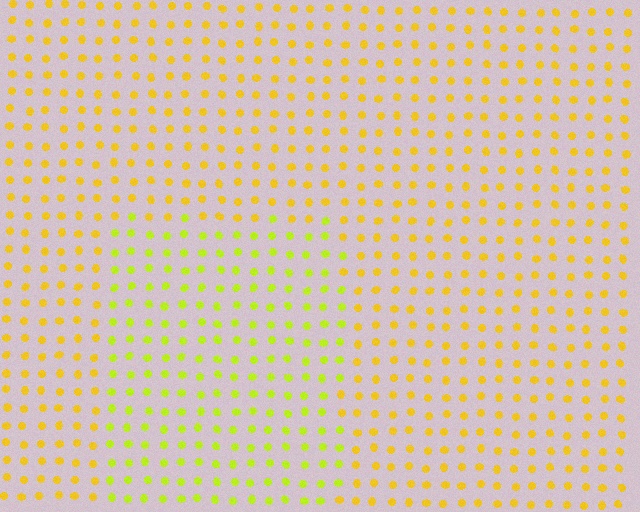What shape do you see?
I see a rectangle.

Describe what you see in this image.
The image is filled with small yellow elements in a uniform arrangement. A rectangle-shaped region is visible where the elements are tinted to a slightly different hue, forming a subtle color boundary.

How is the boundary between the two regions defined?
The boundary is defined purely by a slight shift in hue (about 28 degrees). Spacing, size, and orientation are identical on both sides.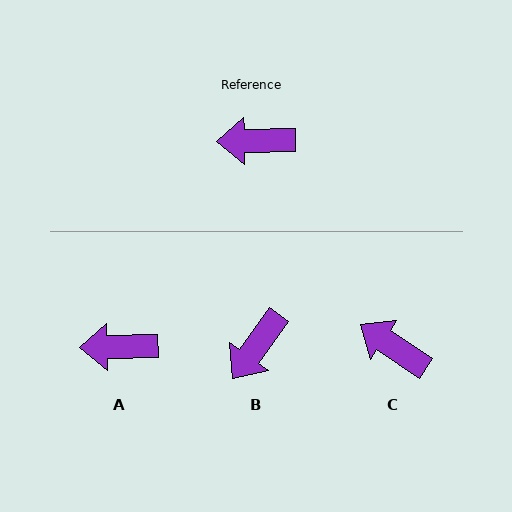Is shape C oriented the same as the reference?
No, it is off by about 35 degrees.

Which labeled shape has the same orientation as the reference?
A.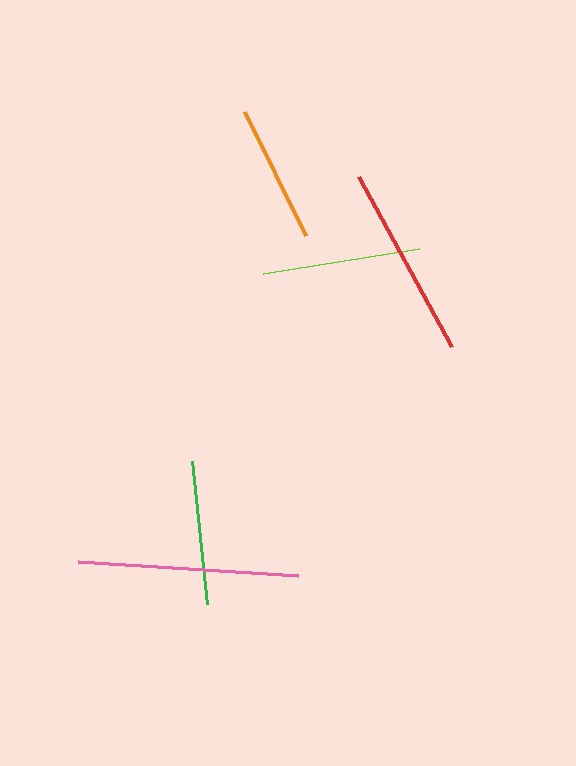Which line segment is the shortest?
The orange line is the shortest at approximately 138 pixels.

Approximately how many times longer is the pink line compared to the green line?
The pink line is approximately 1.5 times the length of the green line.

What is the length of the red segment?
The red segment is approximately 194 pixels long.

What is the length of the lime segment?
The lime segment is approximately 159 pixels long.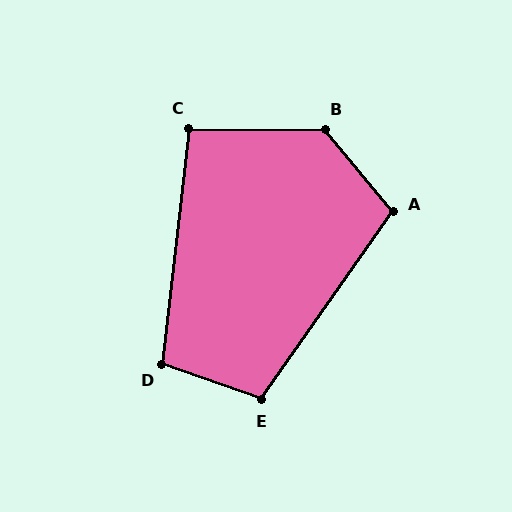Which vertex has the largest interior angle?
B, at approximately 130 degrees.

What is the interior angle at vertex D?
Approximately 103 degrees (obtuse).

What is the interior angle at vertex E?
Approximately 105 degrees (obtuse).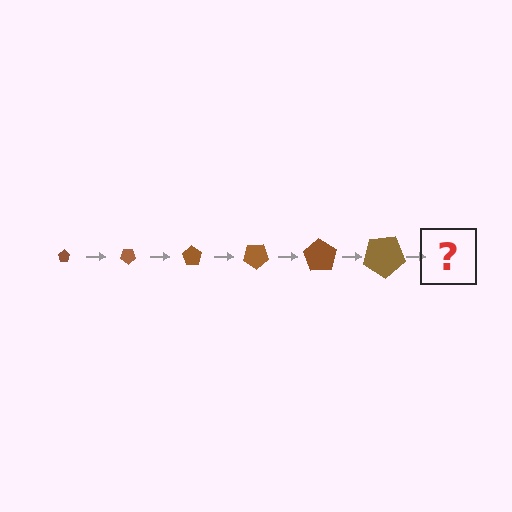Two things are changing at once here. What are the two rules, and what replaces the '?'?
The two rules are that the pentagon grows larger each step and it rotates 35 degrees each step. The '?' should be a pentagon, larger than the previous one and rotated 210 degrees from the start.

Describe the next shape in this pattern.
It should be a pentagon, larger than the previous one and rotated 210 degrees from the start.